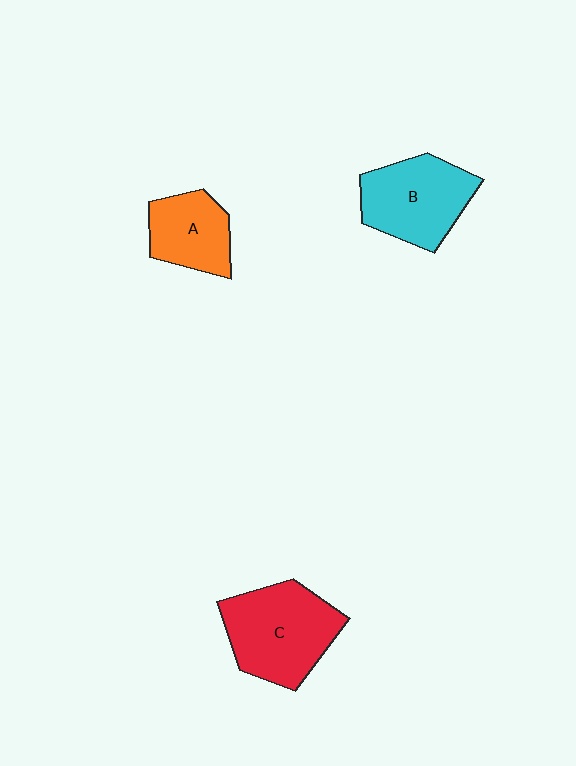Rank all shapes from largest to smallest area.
From largest to smallest: C (red), B (cyan), A (orange).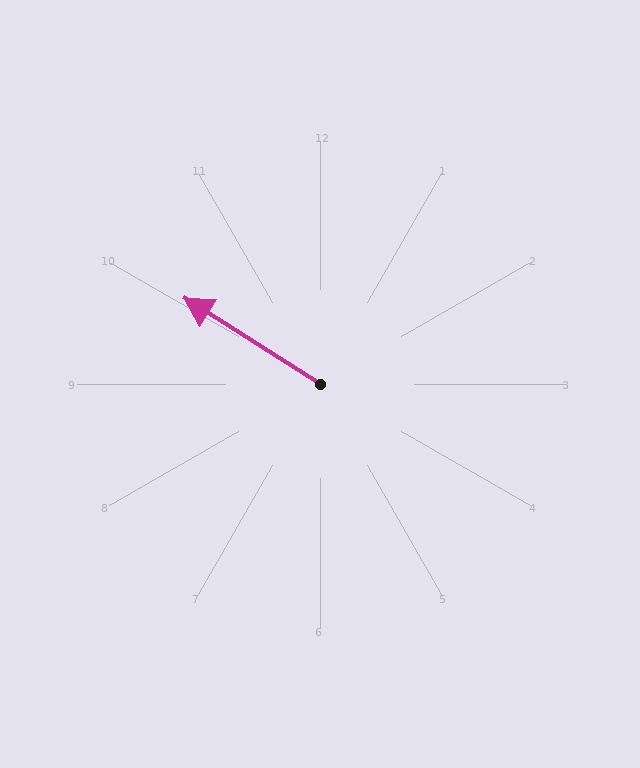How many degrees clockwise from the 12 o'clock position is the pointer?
Approximately 302 degrees.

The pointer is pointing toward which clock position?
Roughly 10 o'clock.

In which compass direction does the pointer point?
Northwest.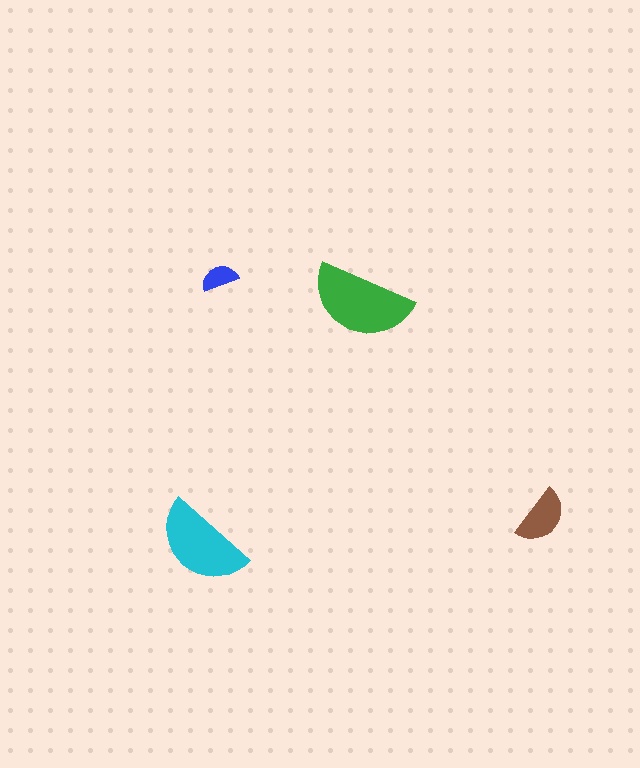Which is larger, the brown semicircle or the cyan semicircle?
The cyan one.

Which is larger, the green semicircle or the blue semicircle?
The green one.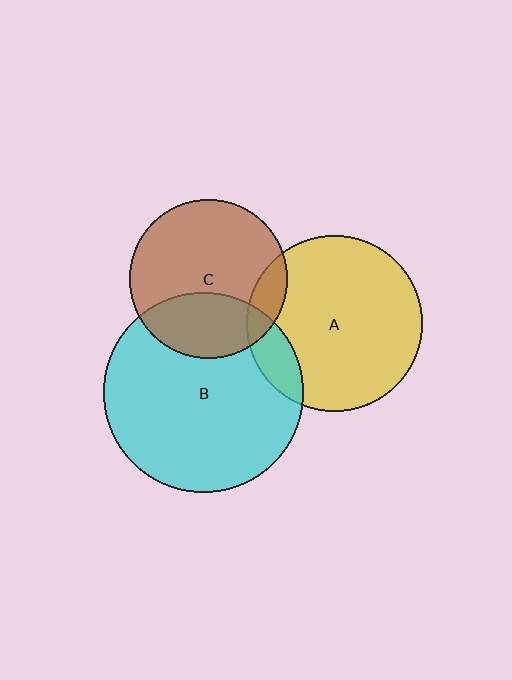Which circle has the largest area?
Circle B (cyan).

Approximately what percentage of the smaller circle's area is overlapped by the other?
Approximately 15%.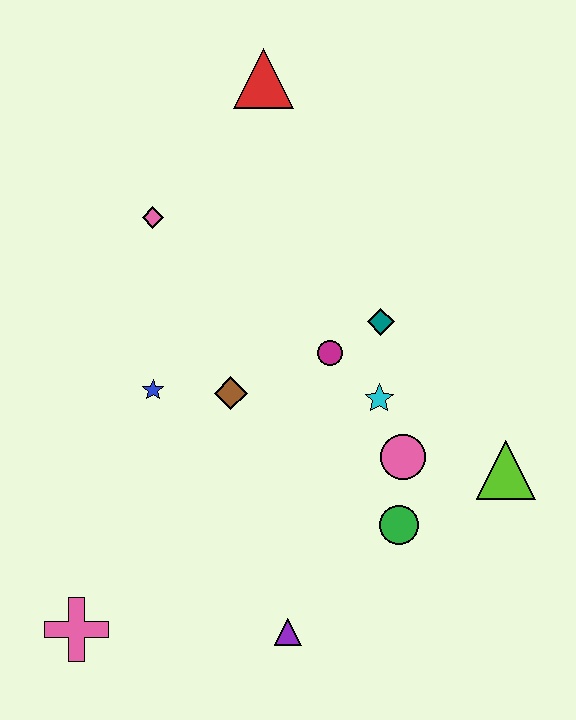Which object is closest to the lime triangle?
The pink circle is closest to the lime triangle.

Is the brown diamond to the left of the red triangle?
Yes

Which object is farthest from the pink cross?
The red triangle is farthest from the pink cross.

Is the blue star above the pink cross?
Yes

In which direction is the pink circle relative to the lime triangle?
The pink circle is to the left of the lime triangle.